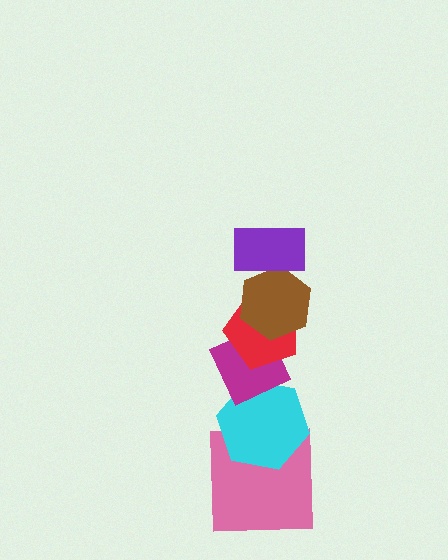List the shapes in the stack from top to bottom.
From top to bottom: the purple rectangle, the brown hexagon, the red pentagon, the magenta diamond, the cyan hexagon, the pink square.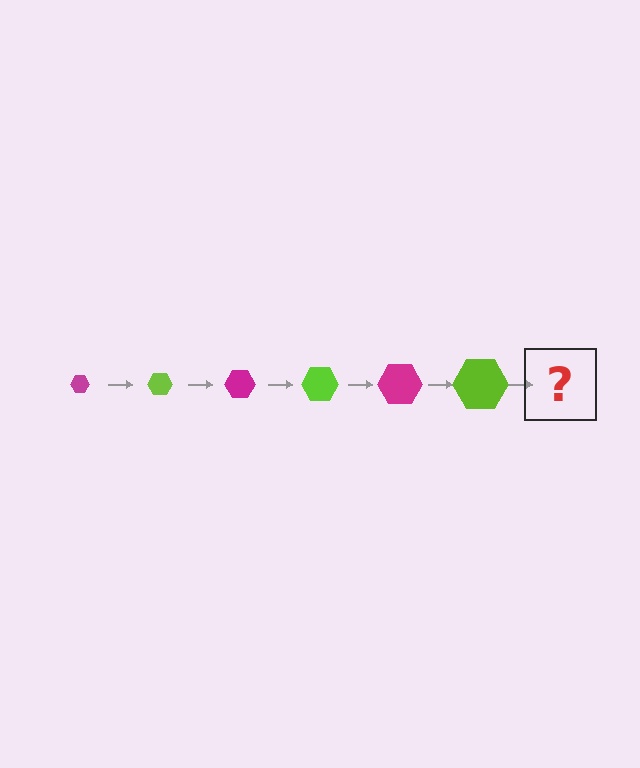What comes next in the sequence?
The next element should be a magenta hexagon, larger than the previous one.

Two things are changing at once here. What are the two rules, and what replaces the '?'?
The two rules are that the hexagon grows larger each step and the color cycles through magenta and lime. The '?' should be a magenta hexagon, larger than the previous one.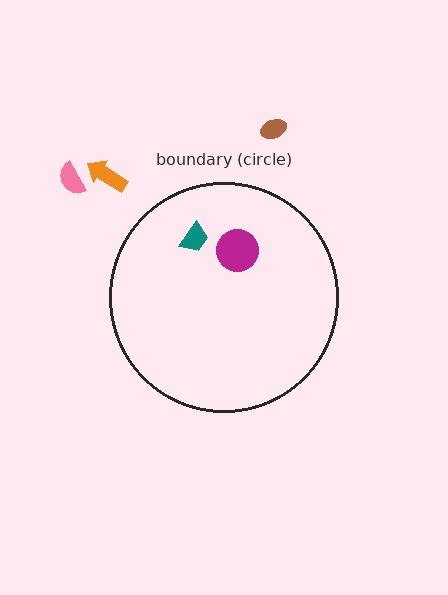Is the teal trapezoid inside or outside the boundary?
Inside.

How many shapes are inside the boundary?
2 inside, 3 outside.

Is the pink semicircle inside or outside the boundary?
Outside.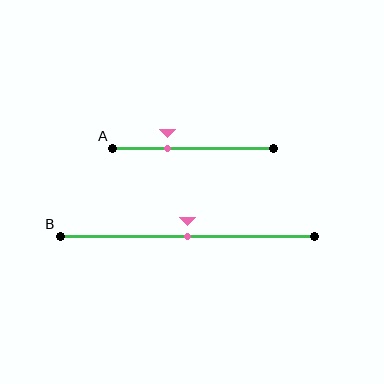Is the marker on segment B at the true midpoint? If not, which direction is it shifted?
Yes, the marker on segment B is at the true midpoint.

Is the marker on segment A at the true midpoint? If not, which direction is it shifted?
No, the marker on segment A is shifted to the left by about 16% of the segment length.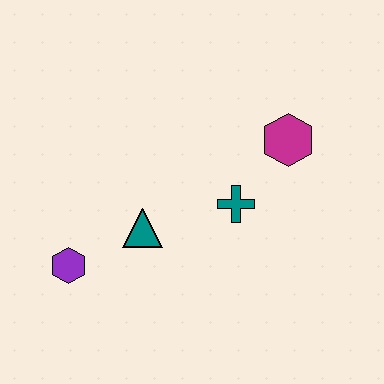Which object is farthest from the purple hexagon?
The magenta hexagon is farthest from the purple hexagon.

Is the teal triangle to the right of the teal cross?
No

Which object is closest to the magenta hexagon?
The teal cross is closest to the magenta hexagon.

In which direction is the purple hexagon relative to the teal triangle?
The purple hexagon is to the left of the teal triangle.